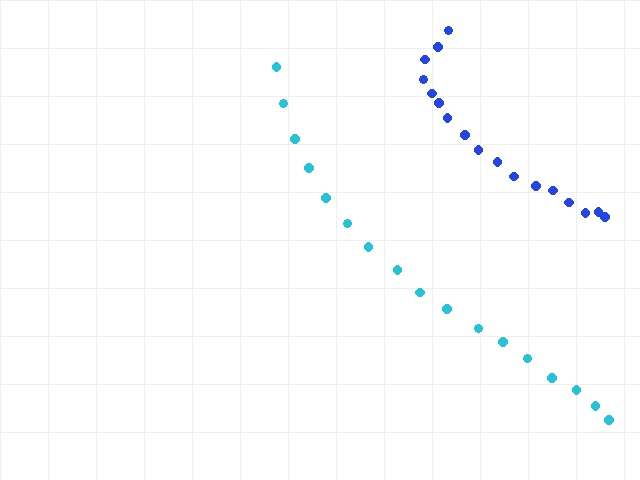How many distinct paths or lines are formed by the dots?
There are 2 distinct paths.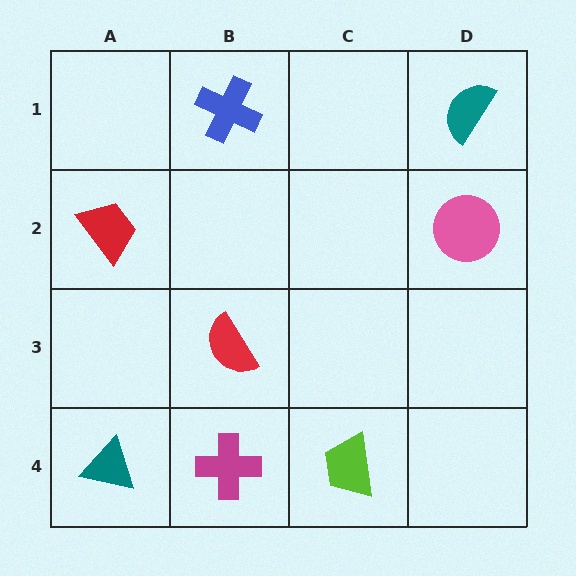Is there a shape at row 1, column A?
No, that cell is empty.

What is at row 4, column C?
A lime trapezoid.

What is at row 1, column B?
A blue cross.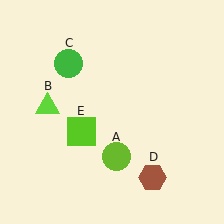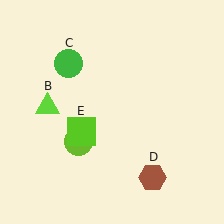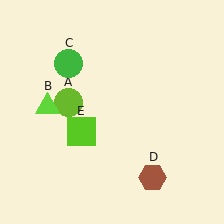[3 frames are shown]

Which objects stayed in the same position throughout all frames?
Lime triangle (object B) and green circle (object C) and brown hexagon (object D) and lime square (object E) remained stationary.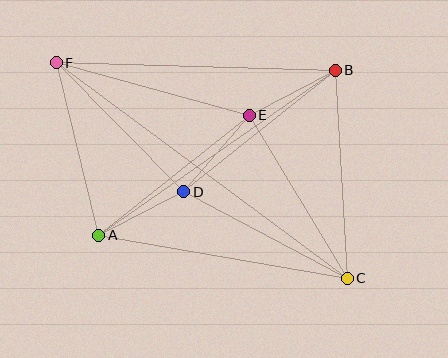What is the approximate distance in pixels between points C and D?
The distance between C and D is approximately 185 pixels.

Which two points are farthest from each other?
Points C and F are farthest from each other.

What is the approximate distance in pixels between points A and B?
The distance between A and B is approximately 288 pixels.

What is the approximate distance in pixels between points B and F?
The distance between B and F is approximately 279 pixels.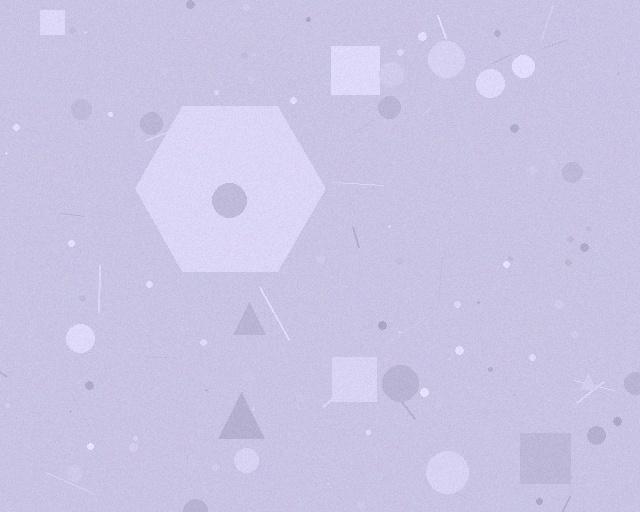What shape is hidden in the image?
A hexagon is hidden in the image.